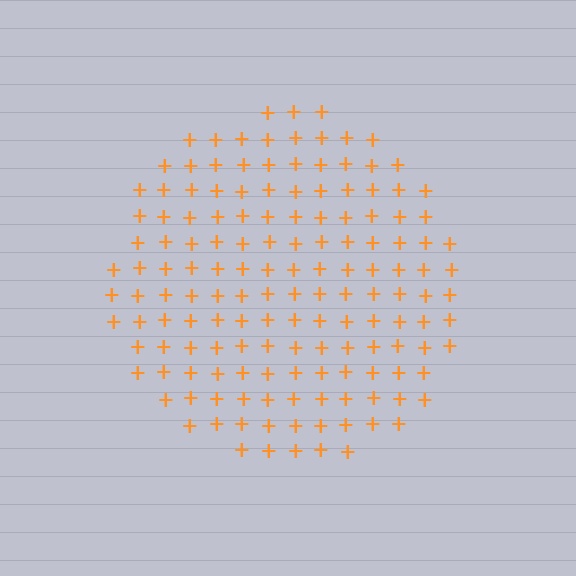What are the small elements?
The small elements are plus signs.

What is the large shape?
The large shape is a circle.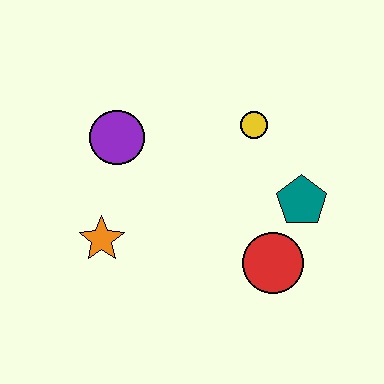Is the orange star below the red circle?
No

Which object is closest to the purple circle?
The orange star is closest to the purple circle.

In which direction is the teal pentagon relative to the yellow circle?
The teal pentagon is below the yellow circle.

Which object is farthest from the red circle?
The purple circle is farthest from the red circle.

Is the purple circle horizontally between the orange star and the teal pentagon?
Yes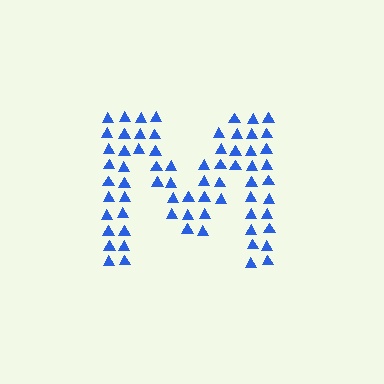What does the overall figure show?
The overall figure shows the letter M.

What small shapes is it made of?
It is made of small triangles.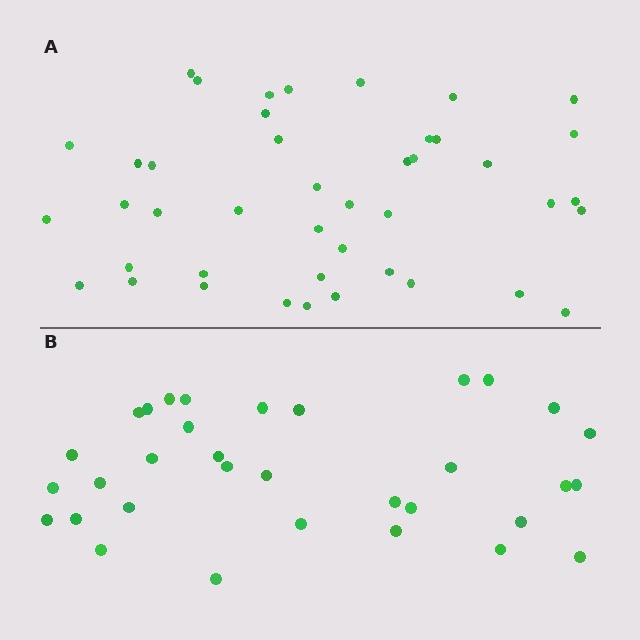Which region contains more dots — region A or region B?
Region A (the top region) has more dots.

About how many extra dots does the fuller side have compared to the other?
Region A has roughly 10 or so more dots than region B.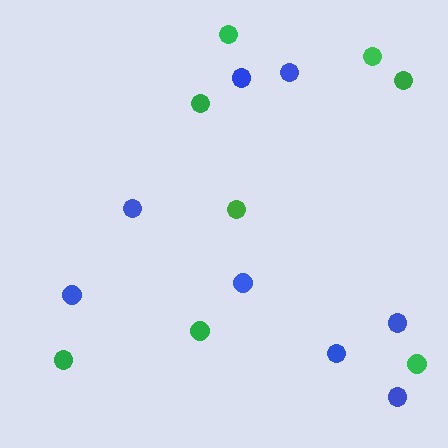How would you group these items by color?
There are 2 groups: one group of blue circles (8) and one group of green circles (8).